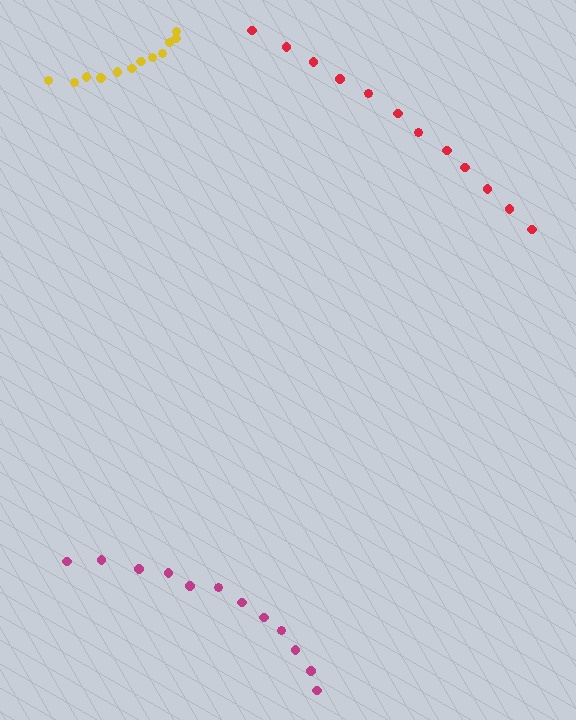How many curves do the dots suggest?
There are 3 distinct paths.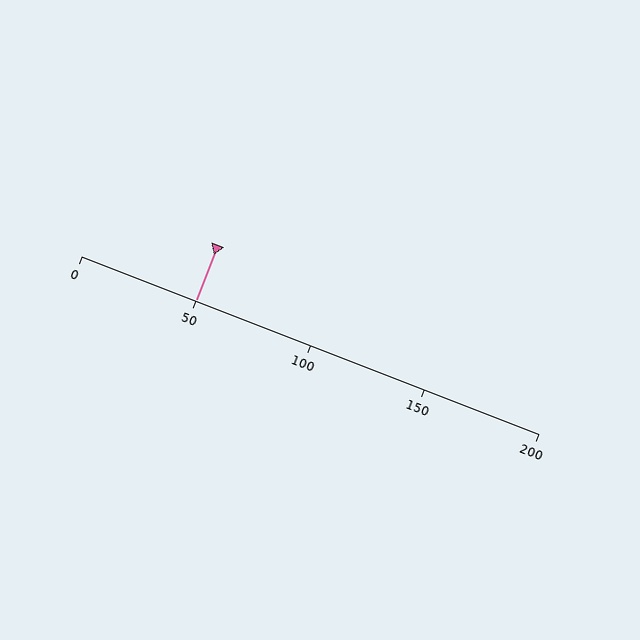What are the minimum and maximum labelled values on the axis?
The axis runs from 0 to 200.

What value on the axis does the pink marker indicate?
The marker indicates approximately 50.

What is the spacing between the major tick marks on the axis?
The major ticks are spaced 50 apart.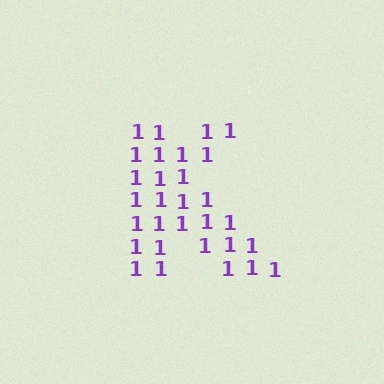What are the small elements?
The small elements are digit 1's.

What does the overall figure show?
The overall figure shows the letter K.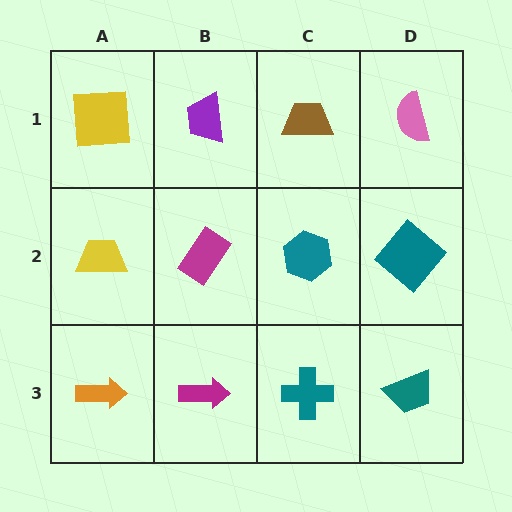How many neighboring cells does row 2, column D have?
3.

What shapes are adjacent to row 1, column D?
A teal diamond (row 2, column D), a brown trapezoid (row 1, column C).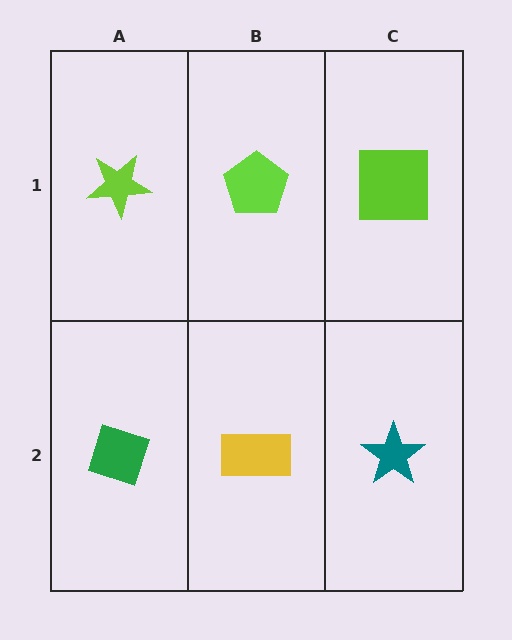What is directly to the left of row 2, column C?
A yellow rectangle.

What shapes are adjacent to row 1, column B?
A yellow rectangle (row 2, column B), a lime star (row 1, column A), a lime square (row 1, column C).